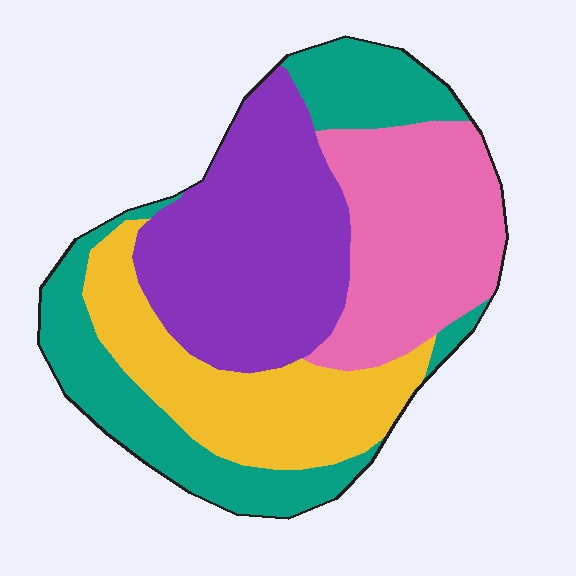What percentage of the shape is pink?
Pink covers 24% of the shape.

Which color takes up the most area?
Purple, at roughly 30%.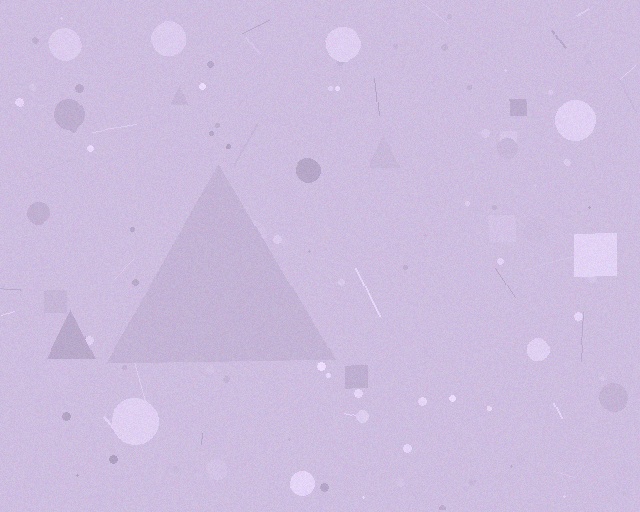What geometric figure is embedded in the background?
A triangle is embedded in the background.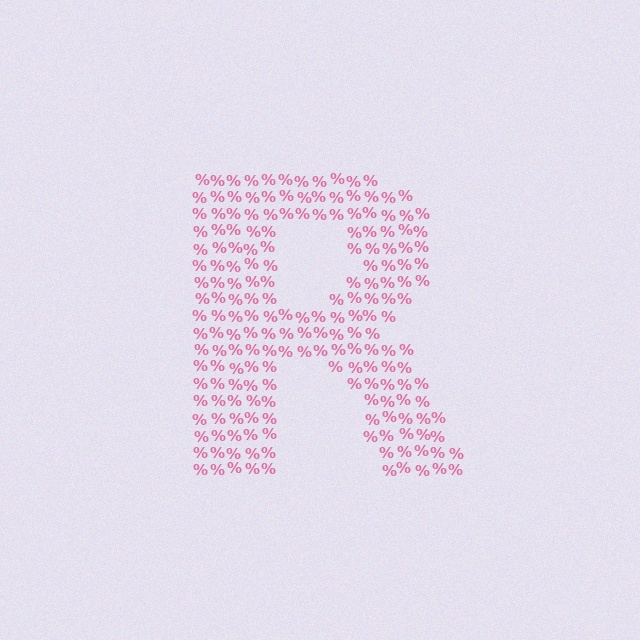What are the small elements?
The small elements are percent signs.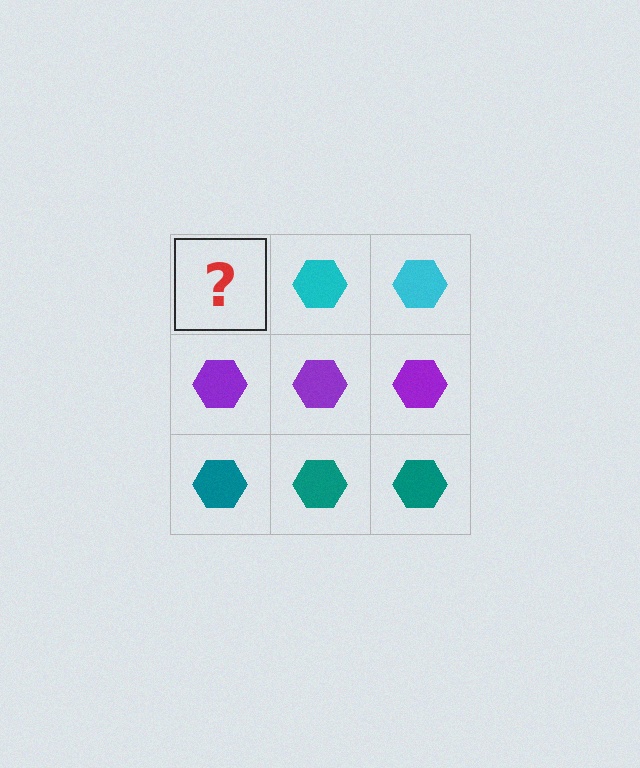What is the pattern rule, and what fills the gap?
The rule is that each row has a consistent color. The gap should be filled with a cyan hexagon.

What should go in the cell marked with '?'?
The missing cell should contain a cyan hexagon.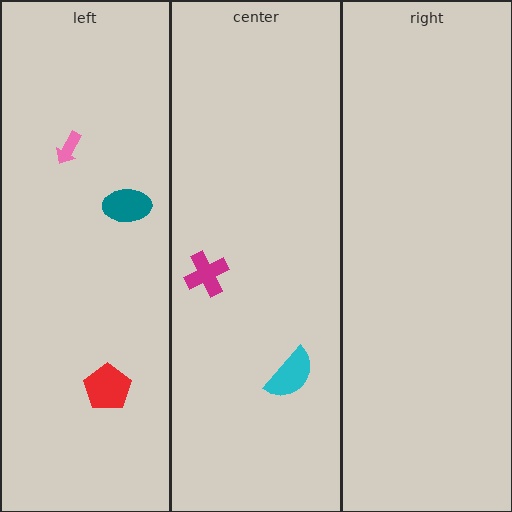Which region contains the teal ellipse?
The left region.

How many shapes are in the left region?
3.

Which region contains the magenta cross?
The center region.